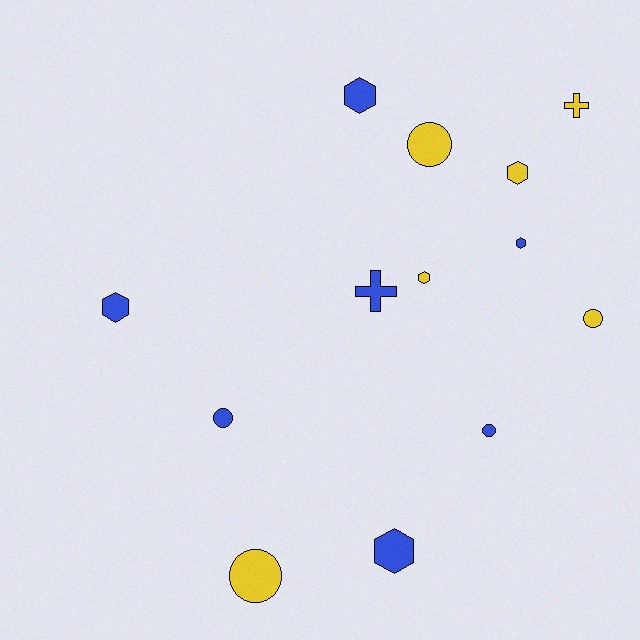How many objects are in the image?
There are 13 objects.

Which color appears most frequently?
Blue, with 7 objects.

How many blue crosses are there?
There is 1 blue cross.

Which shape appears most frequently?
Hexagon, with 6 objects.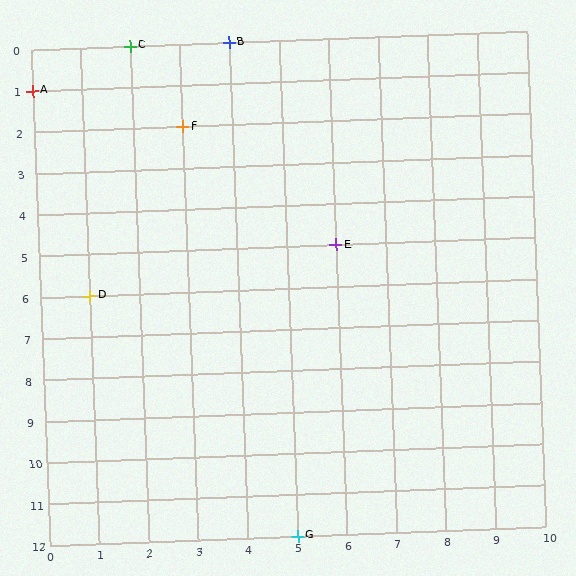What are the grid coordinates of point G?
Point G is at grid coordinates (5, 12).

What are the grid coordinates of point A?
Point A is at grid coordinates (0, 1).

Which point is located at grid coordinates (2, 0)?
Point C is at (2, 0).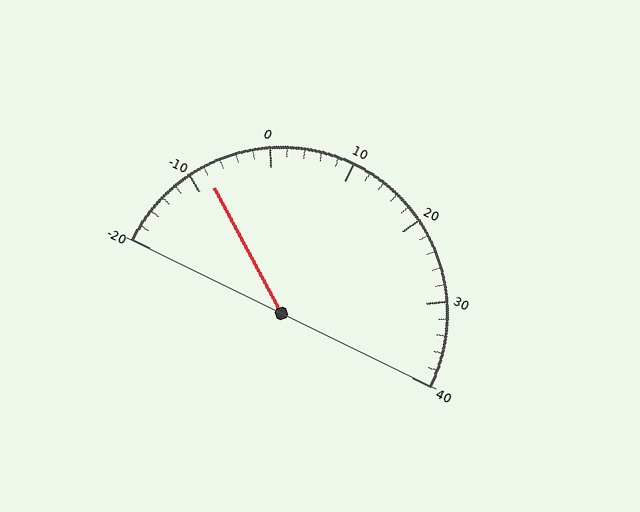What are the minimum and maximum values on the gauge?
The gauge ranges from -20 to 40.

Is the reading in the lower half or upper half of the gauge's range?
The reading is in the lower half of the range (-20 to 40).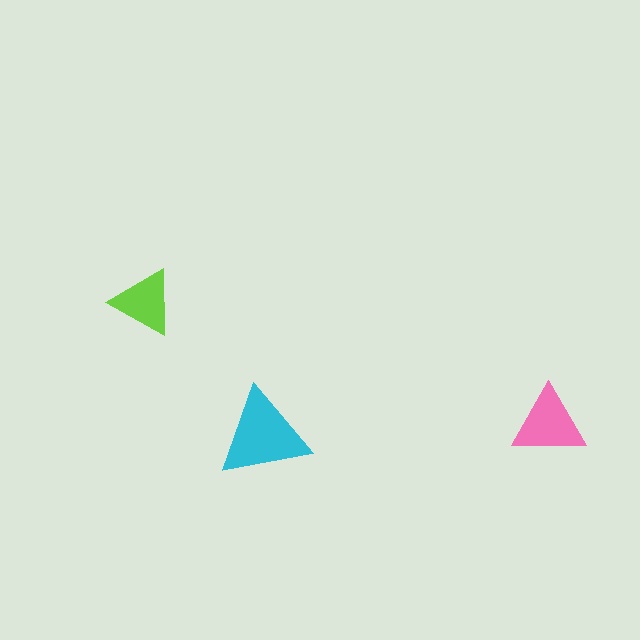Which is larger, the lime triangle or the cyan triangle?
The cyan one.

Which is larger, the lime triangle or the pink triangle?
The pink one.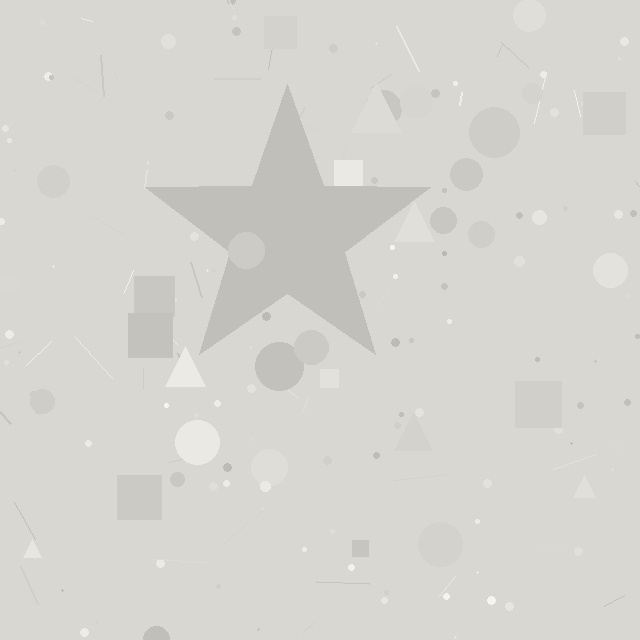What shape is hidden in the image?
A star is hidden in the image.